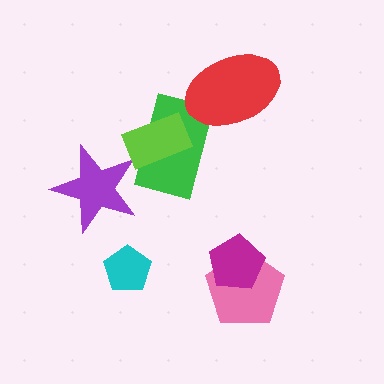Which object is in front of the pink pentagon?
The magenta pentagon is in front of the pink pentagon.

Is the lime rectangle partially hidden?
No, no other shape covers it.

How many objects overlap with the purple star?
0 objects overlap with the purple star.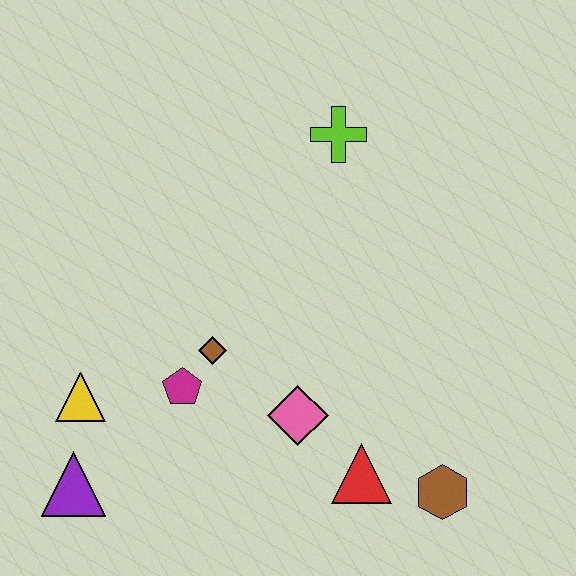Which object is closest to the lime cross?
The brown diamond is closest to the lime cross.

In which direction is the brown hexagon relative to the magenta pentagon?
The brown hexagon is to the right of the magenta pentagon.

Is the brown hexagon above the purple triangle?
No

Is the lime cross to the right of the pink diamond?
Yes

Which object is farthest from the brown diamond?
The brown hexagon is farthest from the brown diamond.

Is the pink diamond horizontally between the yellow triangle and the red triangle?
Yes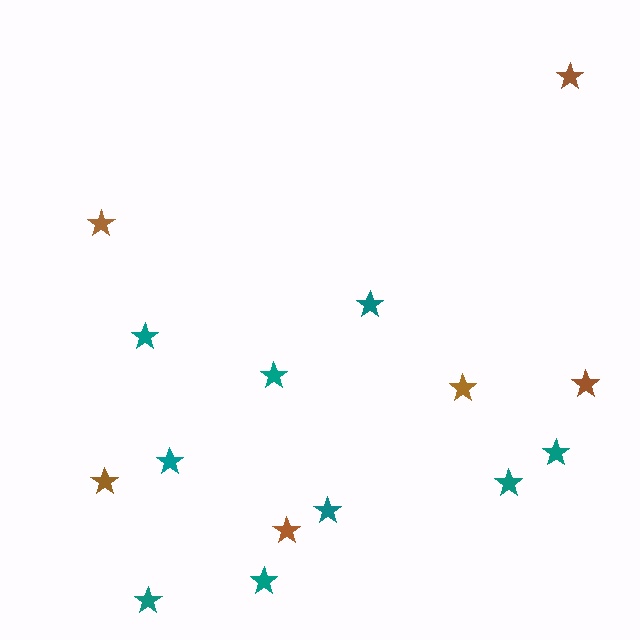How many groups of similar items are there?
There are 2 groups: one group of brown stars (6) and one group of teal stars (9).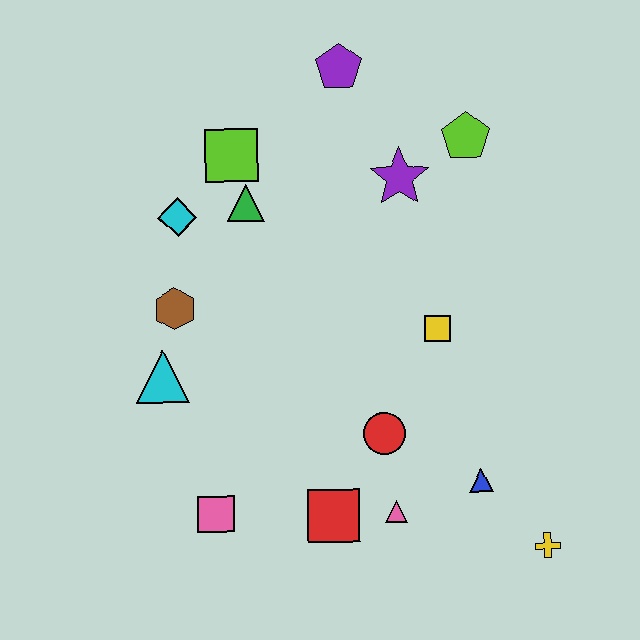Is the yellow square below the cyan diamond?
Yes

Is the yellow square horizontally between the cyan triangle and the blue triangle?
Yes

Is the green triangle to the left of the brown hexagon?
No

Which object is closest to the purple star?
The lime pentagon is closest to the purple star.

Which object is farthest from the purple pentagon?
The yellow cross is farthest from the purple pentagon.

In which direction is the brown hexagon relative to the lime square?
The brown hexagon is below the lime square.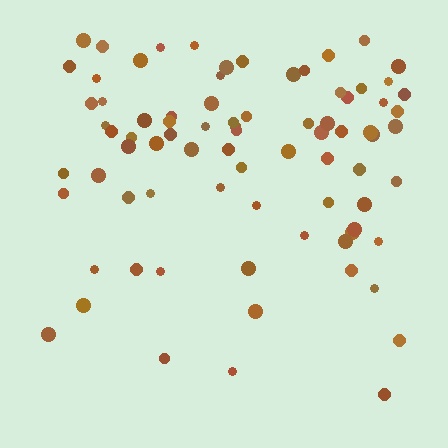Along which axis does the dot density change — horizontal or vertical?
Vertical.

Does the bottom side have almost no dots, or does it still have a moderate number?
Still a moderate number, just noticeably fewer than the top.